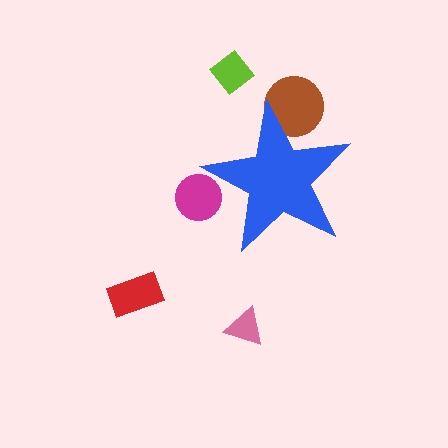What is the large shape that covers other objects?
A blue star.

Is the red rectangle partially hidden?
No, the red rectangle is fully visible.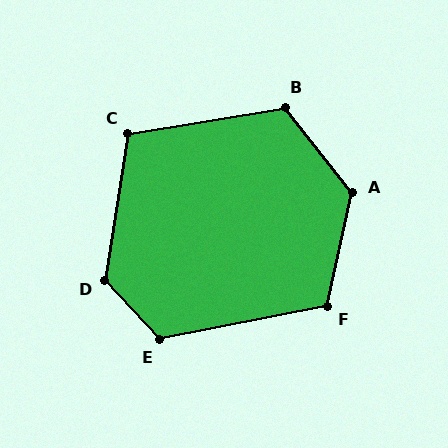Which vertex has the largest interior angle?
A, at approximately 130 degrees.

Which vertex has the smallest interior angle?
C, at approximately 108 degrees.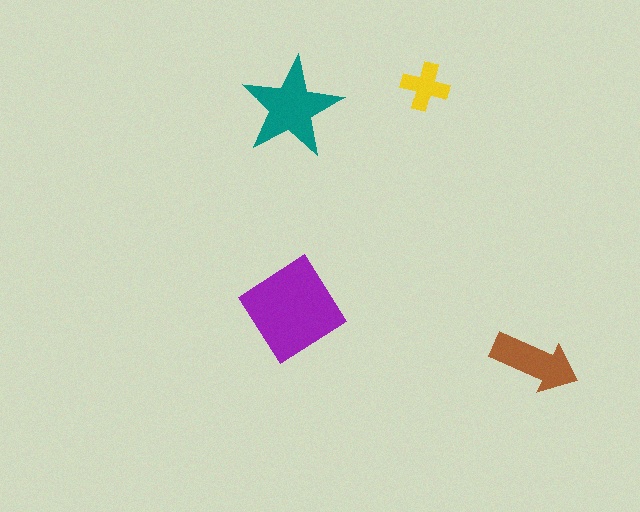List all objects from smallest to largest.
The yellow cross, the brown arrow, the teal star, the purple diamond.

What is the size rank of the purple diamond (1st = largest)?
1st.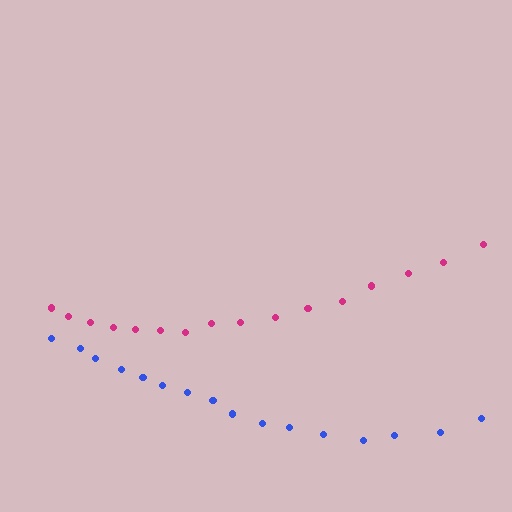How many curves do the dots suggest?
There are 2 distinct paths.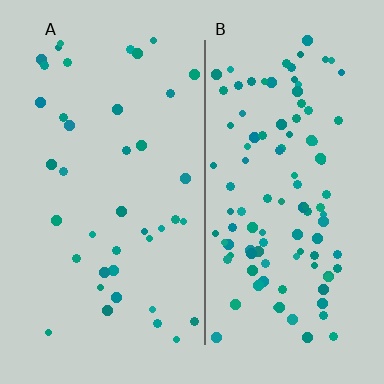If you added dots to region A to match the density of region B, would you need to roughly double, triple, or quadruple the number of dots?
Approximately triple.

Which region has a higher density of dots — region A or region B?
B (the right).